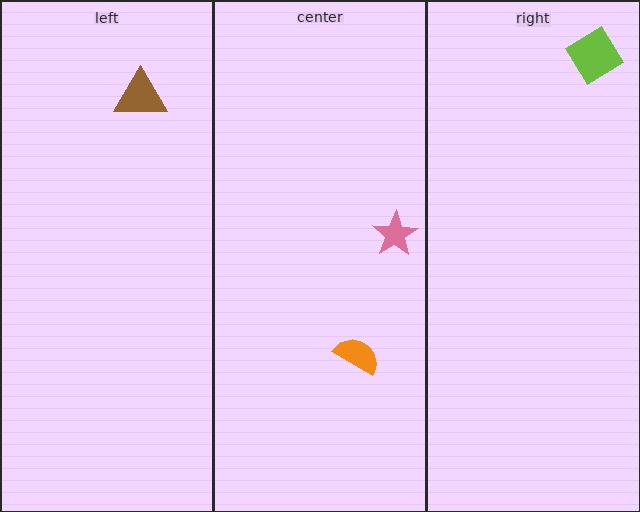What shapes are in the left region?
The brown triangle.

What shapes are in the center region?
The pink star, the orange semicircle.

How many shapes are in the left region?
1.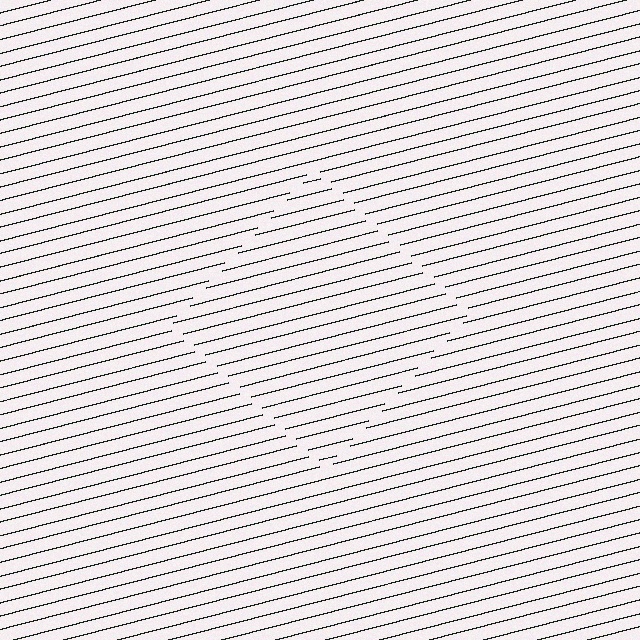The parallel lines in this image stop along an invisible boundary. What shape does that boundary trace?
An illusory square. The interior of the shape contains the same grating, shifted by half a period — the contour is defined by the phase discontinuity where line-ends from the inner and outer gratings abut.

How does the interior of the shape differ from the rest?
The interior of the shape contains the same grating, shifted by half a period — the contour is defined by the phase discontinuity where line-ends from the inner and outer gratings abut.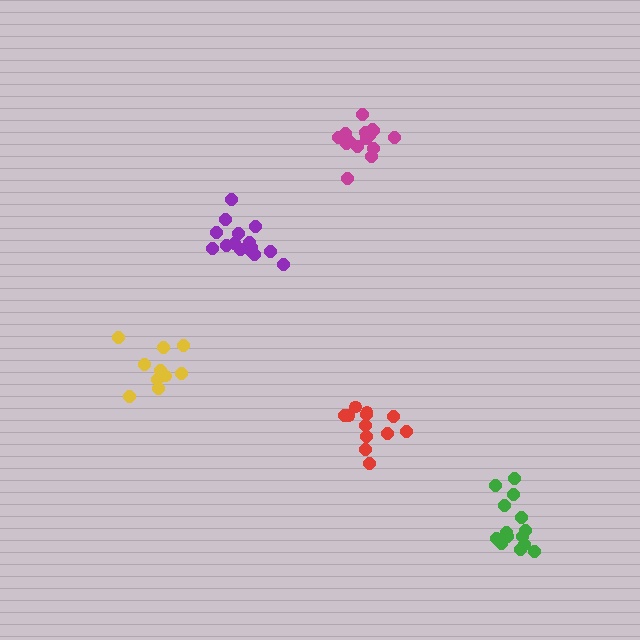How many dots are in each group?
Group 1: 12 dots, Group 2: 15 dots, Group 3: 14 dots, Group 4: 10 dots, Group 5: 15 dots (66 total).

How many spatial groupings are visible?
There are 5 spatial groupings.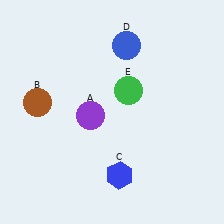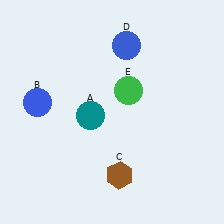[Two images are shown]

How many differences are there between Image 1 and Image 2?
There are 3 differences between the two images.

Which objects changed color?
A changed from purple to teal. B changed from brown to blue. C changed from blue to brown.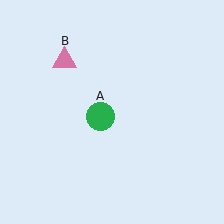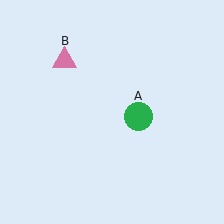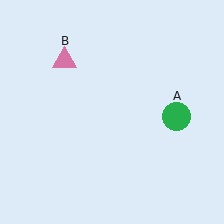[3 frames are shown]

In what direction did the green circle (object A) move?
The green circle (object A) moved right.